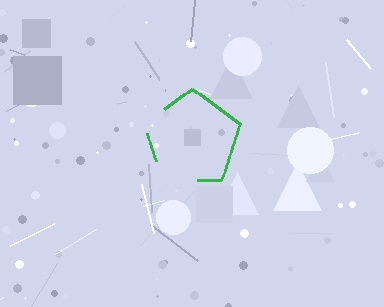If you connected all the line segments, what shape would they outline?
They would outline a pentagon.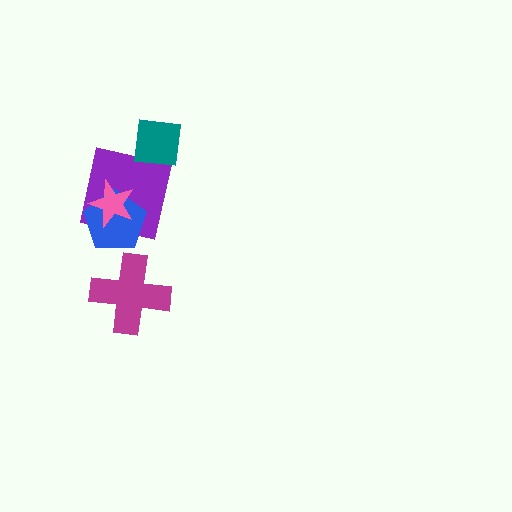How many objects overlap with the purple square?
3 objects overlap with the purple square.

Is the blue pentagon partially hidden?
Yes, it is partially covered by another shape.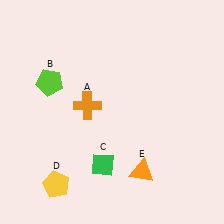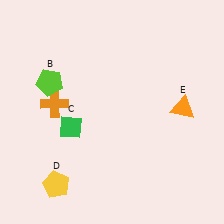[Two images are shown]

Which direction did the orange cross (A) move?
The orange cross (A) moved left.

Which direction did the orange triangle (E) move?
The orange triangle (E) moved up.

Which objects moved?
The objects that moved are: the orange cross (A), the green diamond (C), the orange triangle (E).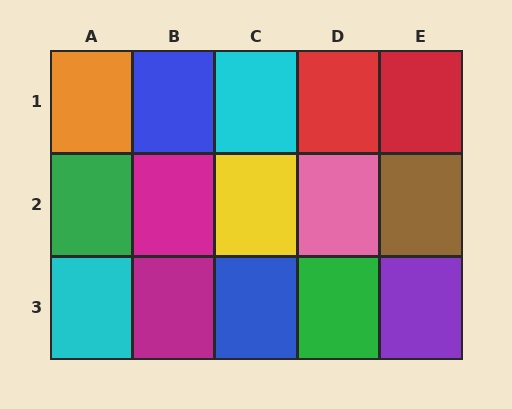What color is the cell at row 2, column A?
Green.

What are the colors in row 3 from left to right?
Cyan, magenta, blue, green, purple.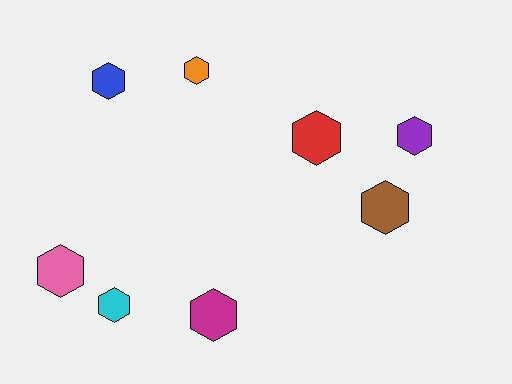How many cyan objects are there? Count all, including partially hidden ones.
There is 1 cyan object.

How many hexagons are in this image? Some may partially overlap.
There are 8 hexagons.